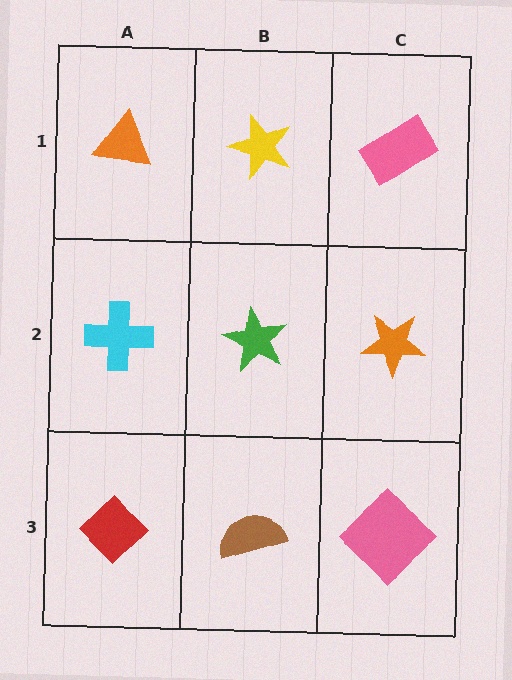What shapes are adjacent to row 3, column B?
A green star (row 2, column B), a red diamond (row 3, column A), a pink diamond (row 3, column C).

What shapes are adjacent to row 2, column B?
A yellow star (row 1, column B), a brown semicircle (row 3, column B), a cyan cross (row 2, column A), an orange star (row 2, column C).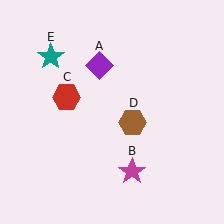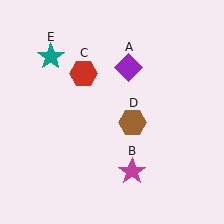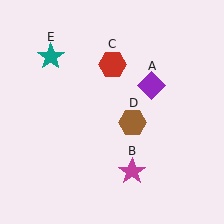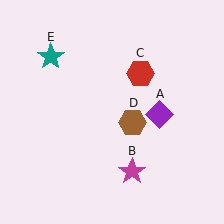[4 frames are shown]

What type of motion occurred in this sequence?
The purple diamond (object A), red hexagon (object C) rotated clockwise around the center of the scene.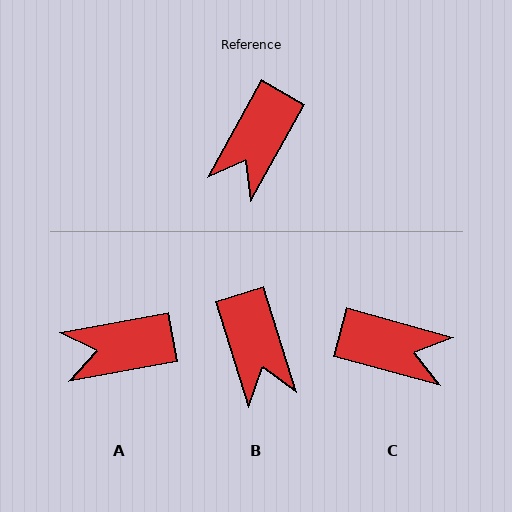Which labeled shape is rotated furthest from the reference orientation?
C, about 104 degrees away.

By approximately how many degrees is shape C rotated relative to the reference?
Approximately 104 degrees counter-clockwise.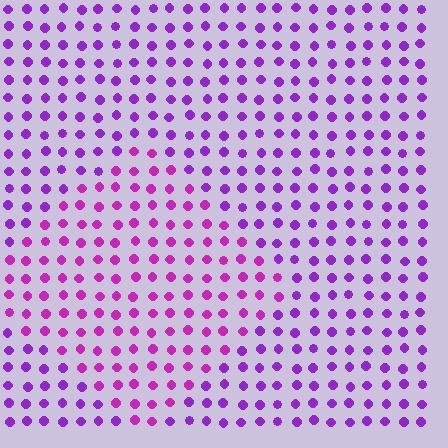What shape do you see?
I see a diamond.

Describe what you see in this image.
The image is filled with small purple elements in a uniform arrangement. A diamond-shaped region is visible where the elements are tinted to a slightly different hue, forming a subtle color boundary.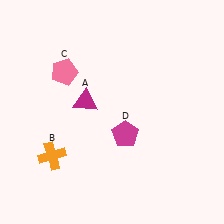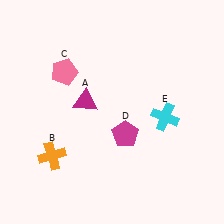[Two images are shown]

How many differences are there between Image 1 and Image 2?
There is 1 difference between the two images.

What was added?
A cyan cross (E) was added in Image 2.